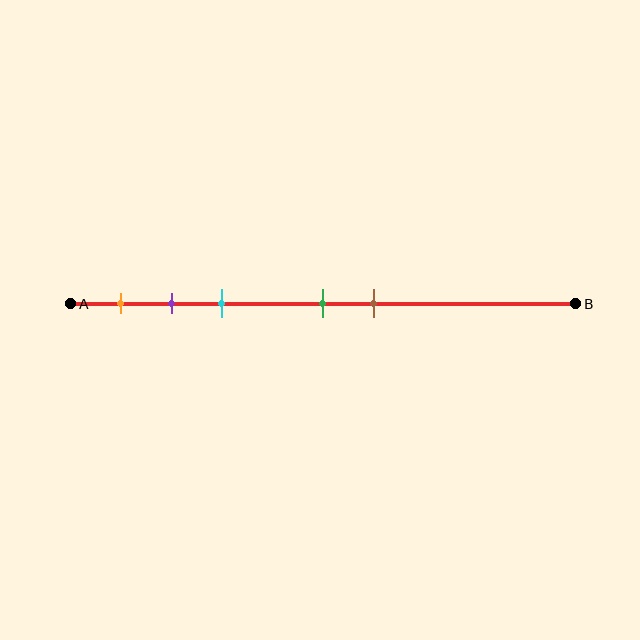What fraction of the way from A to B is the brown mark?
The brown mark is approximately 60% (0.6) of the way from A to B.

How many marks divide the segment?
There are 5 marks dividing the segment.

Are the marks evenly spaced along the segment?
No, the marks are not evenly spaced.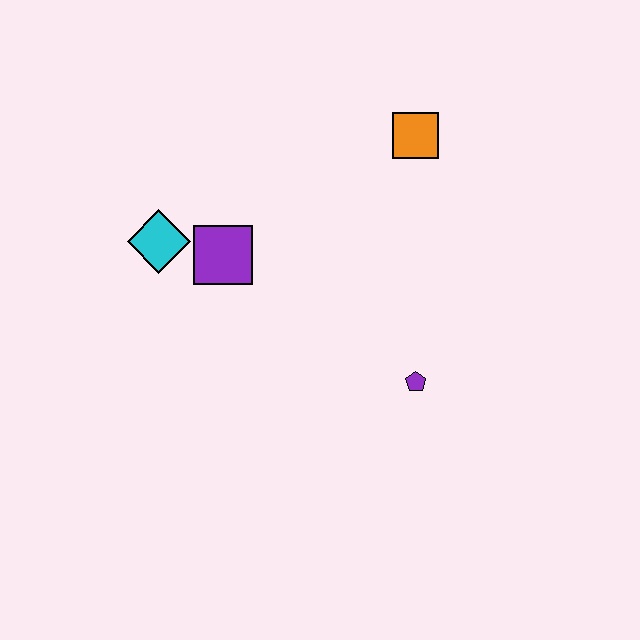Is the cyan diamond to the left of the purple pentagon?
Yes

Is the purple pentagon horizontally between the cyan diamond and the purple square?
No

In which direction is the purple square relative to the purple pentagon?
The purple square is to the left of the purple pentagon.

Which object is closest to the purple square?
The cyan diamond is closest to the purple square.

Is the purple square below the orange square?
Yes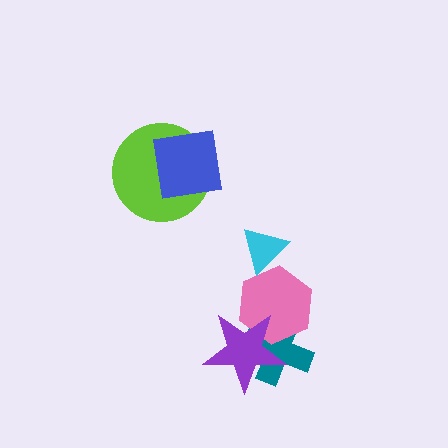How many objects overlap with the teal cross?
2 objects overlap with the teal cross.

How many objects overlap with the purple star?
2 objects overlap with the purple star.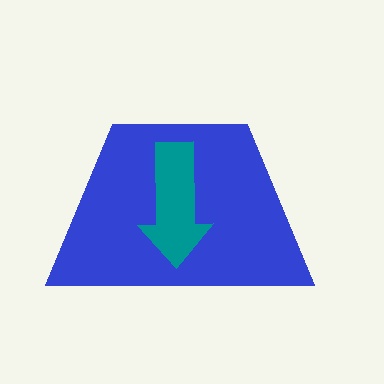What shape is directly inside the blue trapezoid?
The teal arrow.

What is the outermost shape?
The blue trapezoid.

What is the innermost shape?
The teal arrow.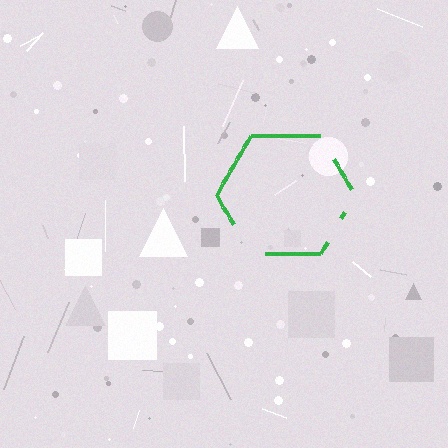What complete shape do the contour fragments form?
The contour fragments form a hexagon.